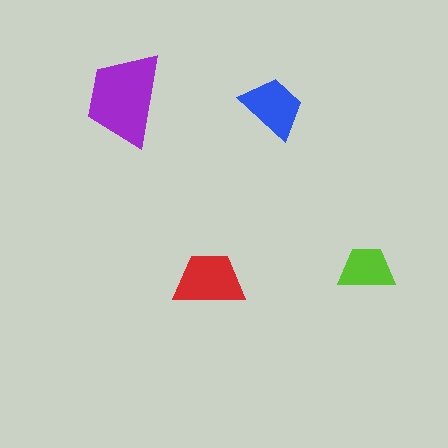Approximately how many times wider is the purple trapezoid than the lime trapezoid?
About 1.5 times wider.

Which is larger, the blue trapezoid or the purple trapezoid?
The purple one.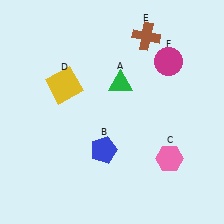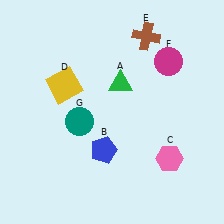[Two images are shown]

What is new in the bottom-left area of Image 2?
A teal circle (G) was added in the bottom-left area of Image 2.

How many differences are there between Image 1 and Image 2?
There is 1 difference between the two images.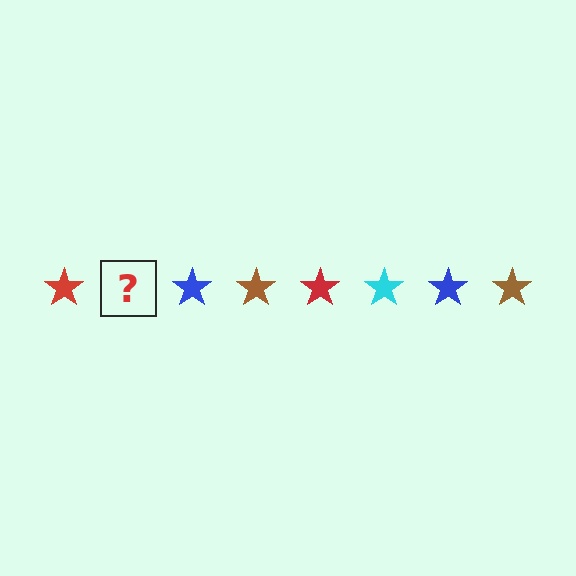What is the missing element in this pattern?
The missing element is a cyan star.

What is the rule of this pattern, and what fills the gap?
The rule is that the pattern cycles through red, cyan, blue, brown stars. The gap should be filled with a cyan star.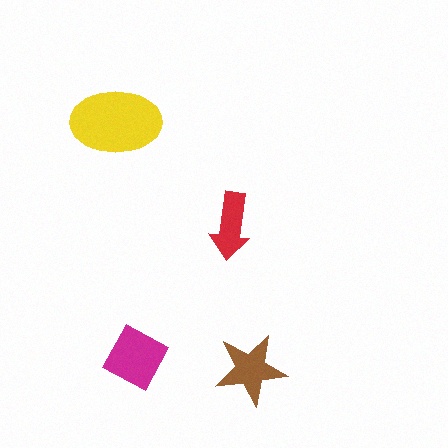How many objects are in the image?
There are 4 objects in the image.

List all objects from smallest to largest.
The red arrow, the brown star, the magenta diamond, the yellow ellipse.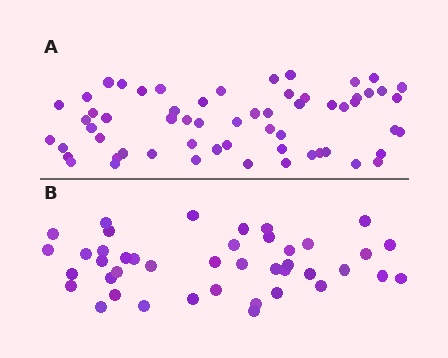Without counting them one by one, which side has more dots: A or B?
Region A (the top region) has more dots.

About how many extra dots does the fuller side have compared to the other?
Region A has approximately 20 more dots than region B.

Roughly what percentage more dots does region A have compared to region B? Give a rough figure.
About 45% more.